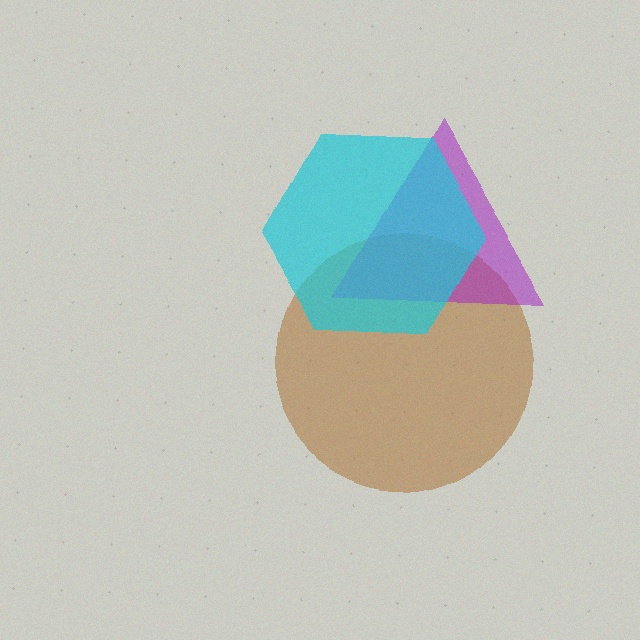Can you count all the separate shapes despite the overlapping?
Yes, there are 3 separate shapes.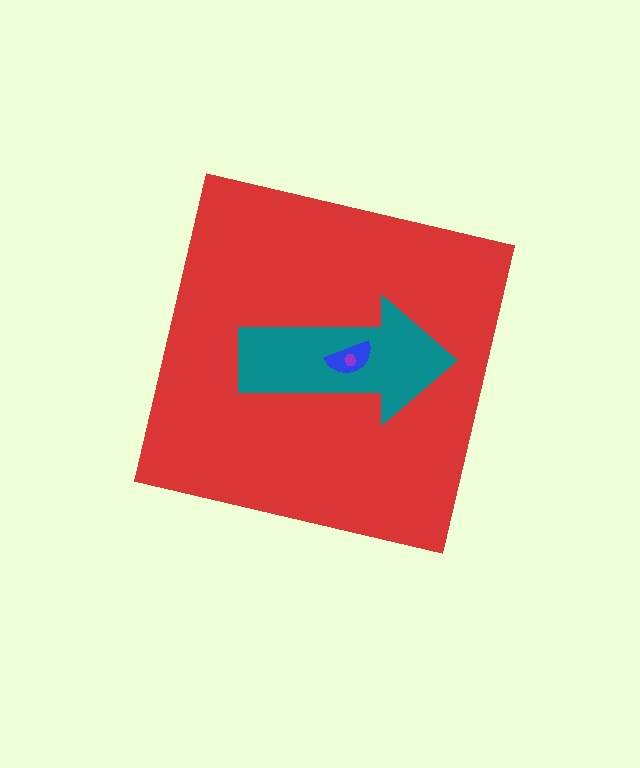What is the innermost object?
The purple hexagon.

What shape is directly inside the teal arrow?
The blue semicircle.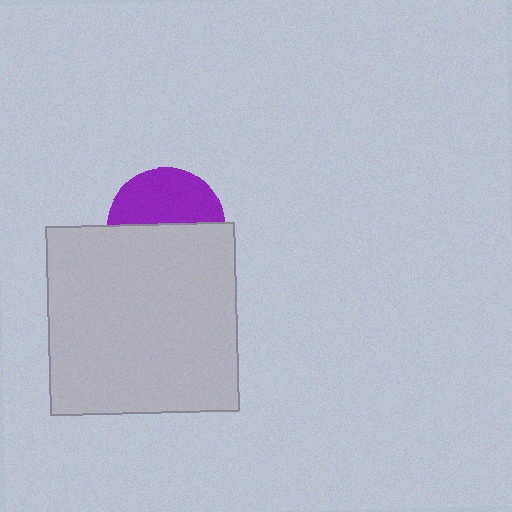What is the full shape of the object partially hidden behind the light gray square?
The partially hidden object is a purple circle.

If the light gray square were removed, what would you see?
You would see the complete purple circle.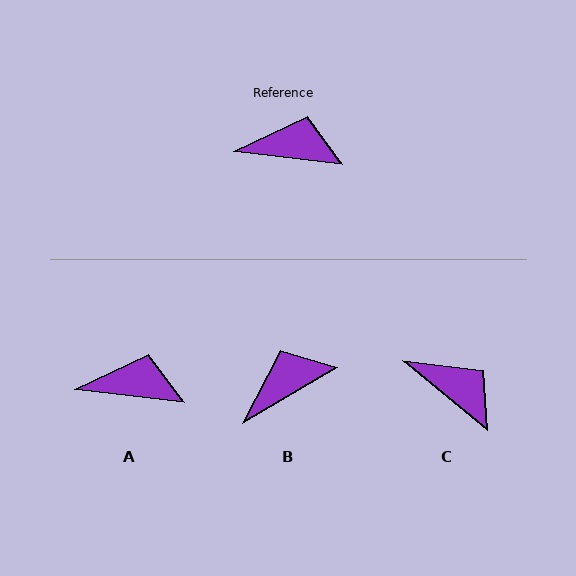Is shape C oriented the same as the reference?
No, it is off by about 33 degrees.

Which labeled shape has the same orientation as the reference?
A.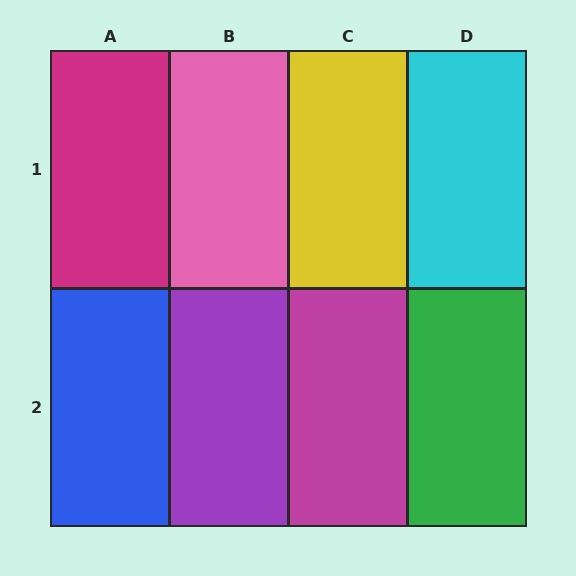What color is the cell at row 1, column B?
Pink.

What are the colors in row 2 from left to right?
Blue, purple, magenta, green.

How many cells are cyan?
1 cell is cyan.